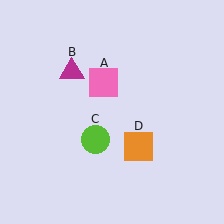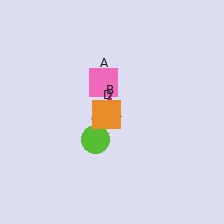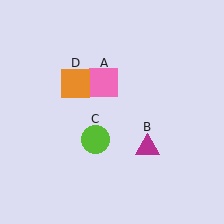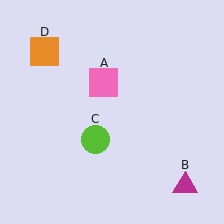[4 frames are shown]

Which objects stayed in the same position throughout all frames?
Pink square (object A) and lime circle (object C) remained stationary.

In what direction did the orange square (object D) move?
The orange square (object D) moved up and to the left.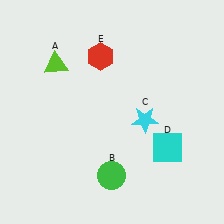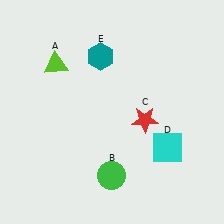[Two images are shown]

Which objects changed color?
C changed from cyan to red. E changed from red to teal.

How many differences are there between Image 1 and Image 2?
There are 2 differences between the two images.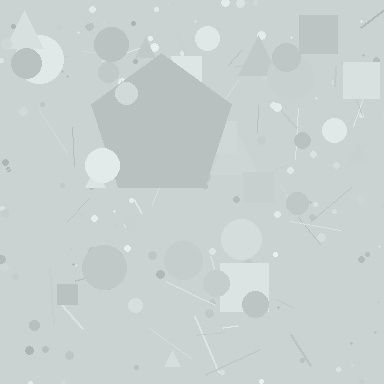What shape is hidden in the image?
A pentagon is hidden in the image.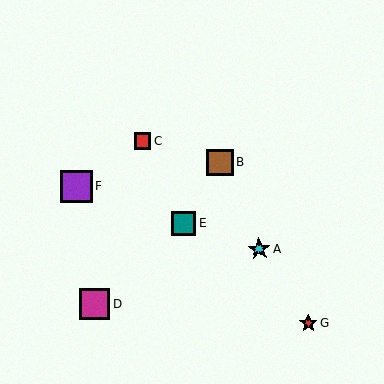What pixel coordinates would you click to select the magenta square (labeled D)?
Click at (94, 304) to select the magenta square D.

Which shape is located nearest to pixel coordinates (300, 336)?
The red star (labeled G) at (308, 323) is nearest to that location.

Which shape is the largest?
The purple square (labeled F) is the largest.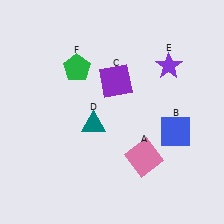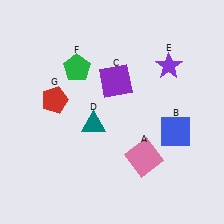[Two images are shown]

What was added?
A red pentagon (G) was added in Image 2.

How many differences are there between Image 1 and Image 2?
There is 1 difference between the two images.